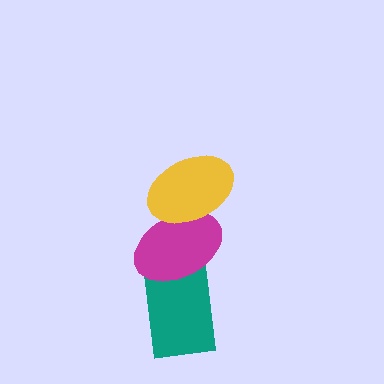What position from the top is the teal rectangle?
The teal rectangle is 3rd from the top.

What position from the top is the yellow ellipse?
The yellow ellipse is 1st from the top.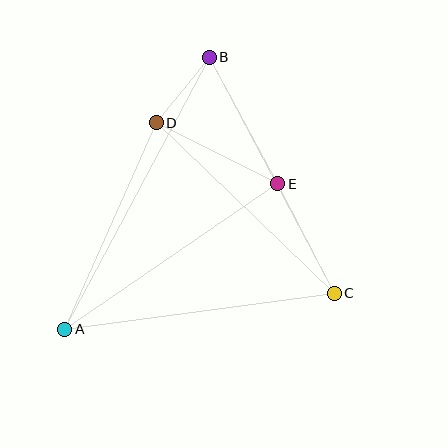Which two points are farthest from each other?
Points A and B are farthest from each other.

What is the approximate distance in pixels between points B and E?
The distance between B and E is approximately 144 pixels.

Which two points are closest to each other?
Points B and D are closest to each other.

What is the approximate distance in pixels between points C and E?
The distance between C and E is approximately 123 pixels.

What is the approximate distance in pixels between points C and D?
The distance between C and D is approximately 247 pixels.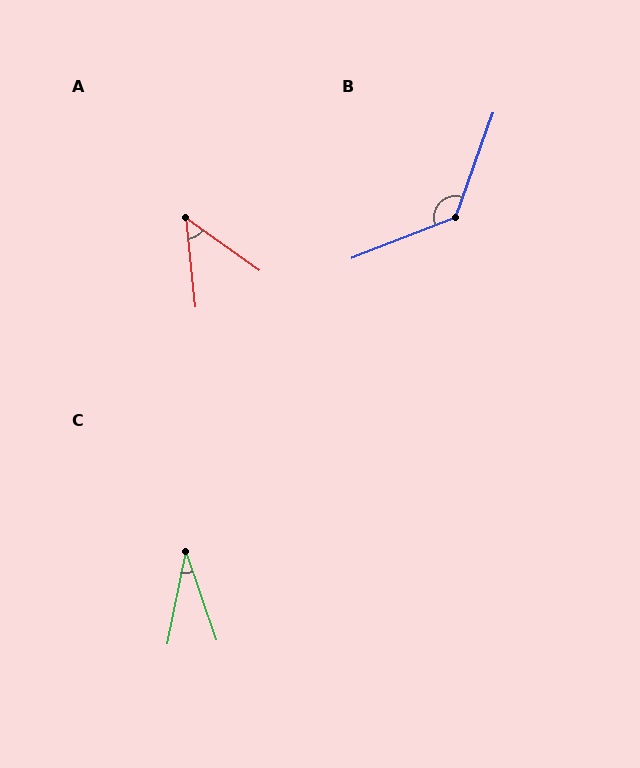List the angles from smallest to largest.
C (31°), A (49°), B (131°).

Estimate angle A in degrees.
Approximately 49 degrees.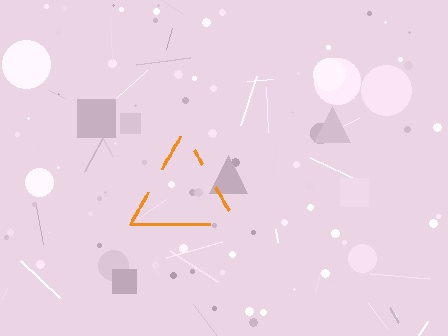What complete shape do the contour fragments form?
The contour fragments form a triangle.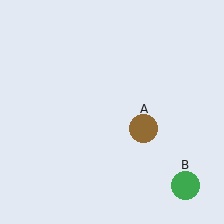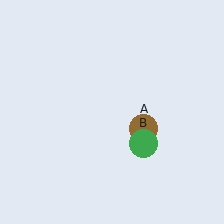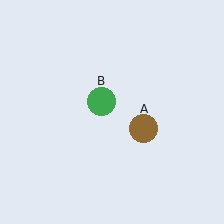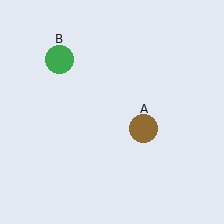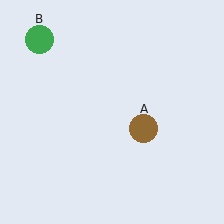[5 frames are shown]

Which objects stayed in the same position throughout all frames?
Brown circle (object A) remained stationary.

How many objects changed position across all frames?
1 object changed position: green circle (object B).